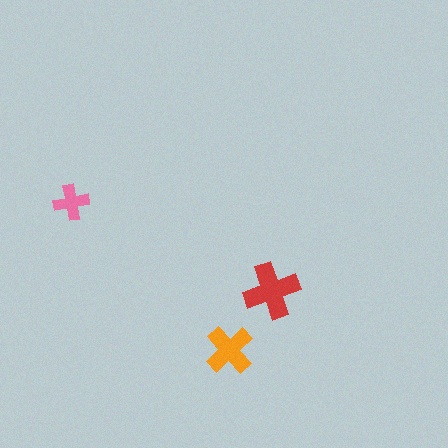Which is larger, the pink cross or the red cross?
The red one.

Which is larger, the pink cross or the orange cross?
The orange one.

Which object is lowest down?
The orange cross is bottommost.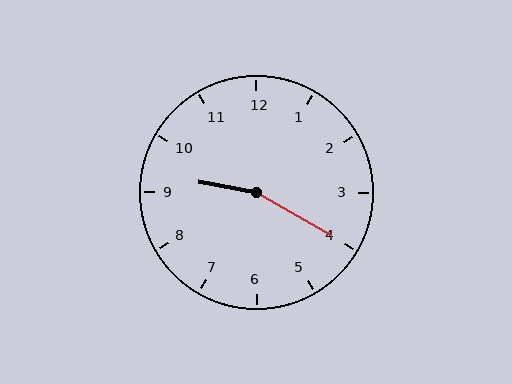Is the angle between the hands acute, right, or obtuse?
It is obtuse.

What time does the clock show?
9:20.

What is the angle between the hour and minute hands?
Approximately 160 degrees.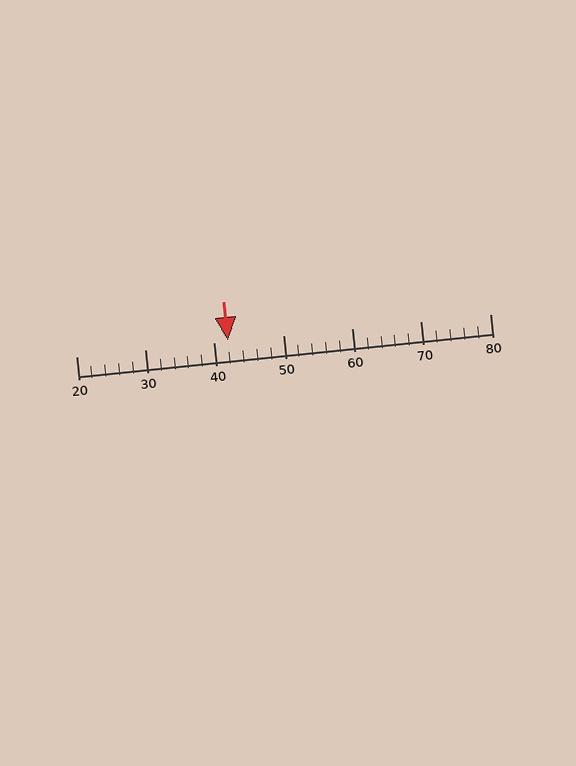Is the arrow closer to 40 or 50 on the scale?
The arrow is closer to 40.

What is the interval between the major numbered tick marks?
The major tick marks are spaced 10 units apart.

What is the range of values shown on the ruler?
The ruler shows values from 20 to 80.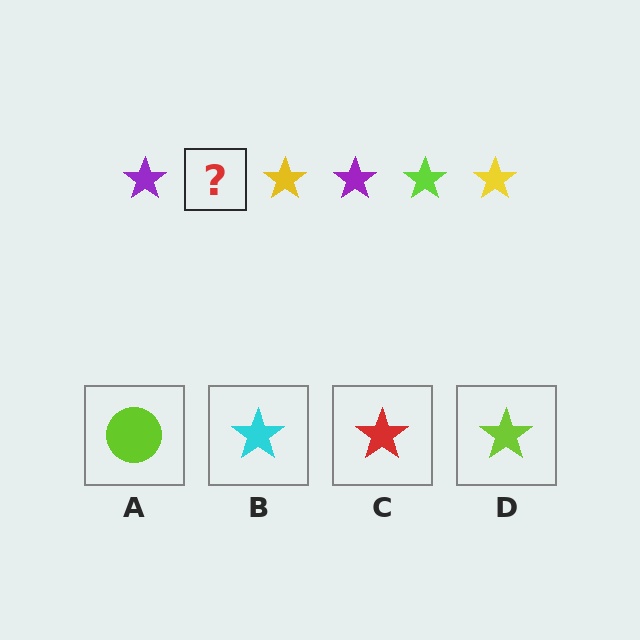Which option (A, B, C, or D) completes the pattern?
D.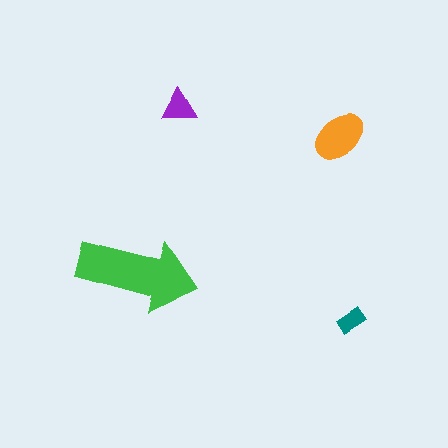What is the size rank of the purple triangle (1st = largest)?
3rd.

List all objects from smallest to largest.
The teal rectangle, the purple triangle, the orange ellipse, the green arrow.